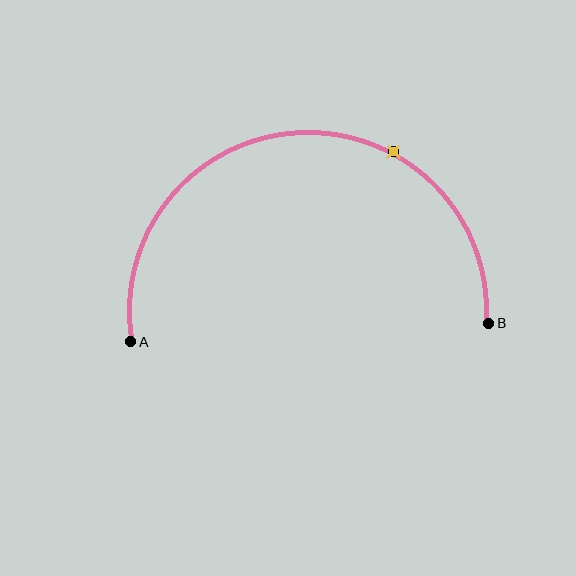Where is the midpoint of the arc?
The arc midpoint is the point on the curve farthest from the straight line joining A and B. It sits above that line.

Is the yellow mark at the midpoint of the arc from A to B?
No. The yellow mark lies on the arc but is closer to endpoint B. The arc midpoint would be at the point on the curve equidistant along the arc from both A and B.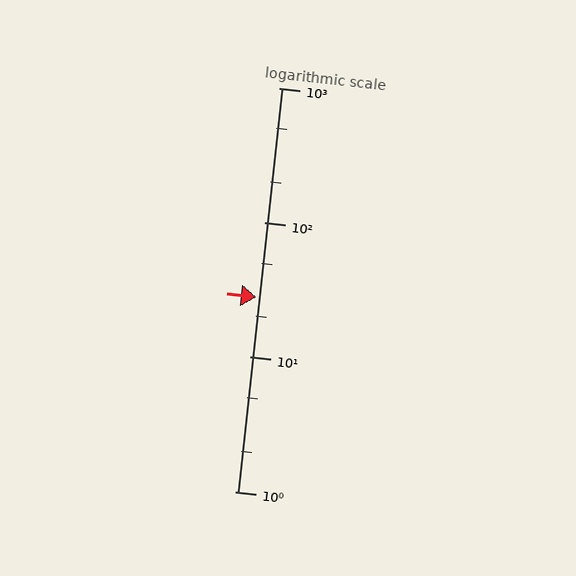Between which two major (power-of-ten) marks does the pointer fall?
The pointer is between 10 and 100.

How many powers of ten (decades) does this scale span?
The scale spans 3 decades, from 1 to 1000.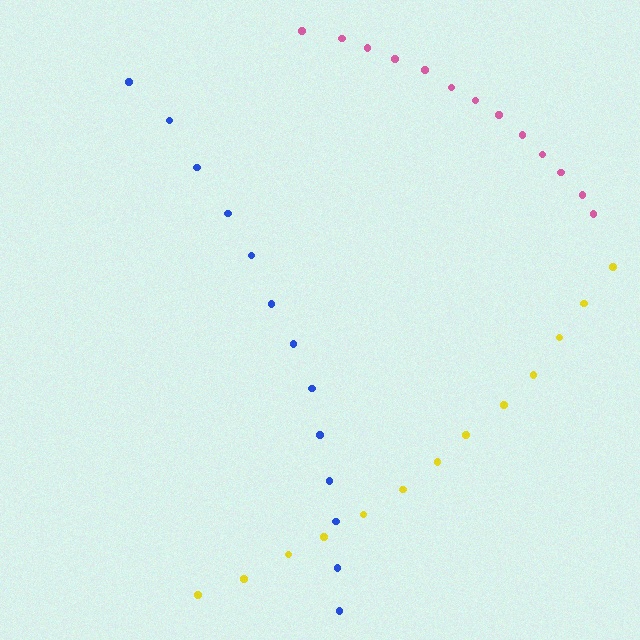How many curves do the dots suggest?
There are 3 distinct paths.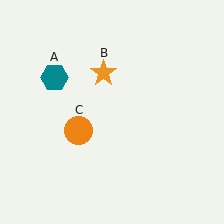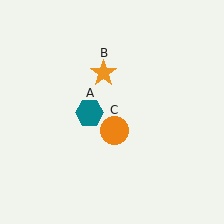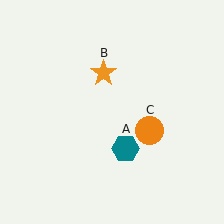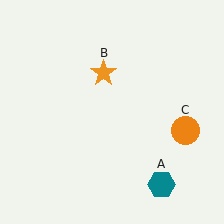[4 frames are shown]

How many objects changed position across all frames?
2 objects changed position: teal hexagon (object A), orange circle (object C).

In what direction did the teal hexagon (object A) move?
The teal hexagon (object A) moved down and to the right.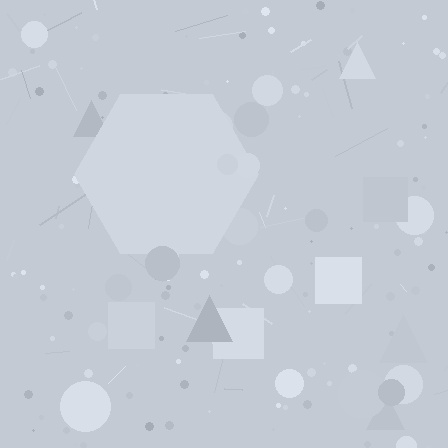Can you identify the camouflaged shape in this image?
The camouflaged shape is a hexagon.